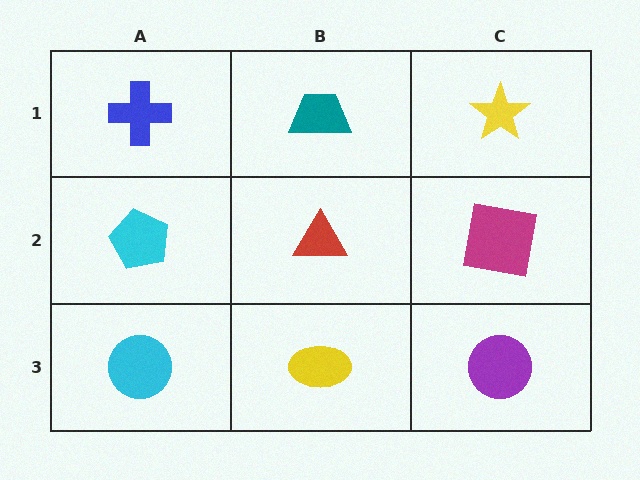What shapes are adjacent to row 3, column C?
A magenta square (row 2, column C), a yellow ellipse (row 3, column B).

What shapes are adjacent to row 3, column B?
A red triangle (row 2, column B), a cyan circle (row 3, column A), a purple circle (row 3, column C).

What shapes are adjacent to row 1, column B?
A red triangle (row 2, column B), a blue cross (row 1, column A), a yellow star (row 1, column C).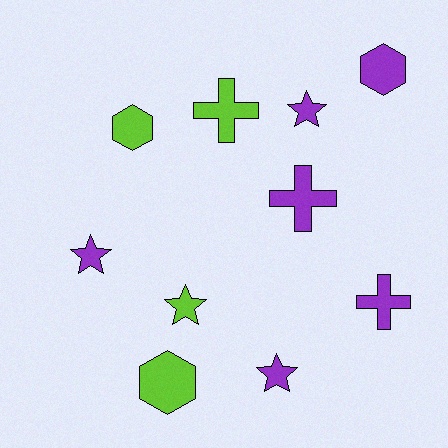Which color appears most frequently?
Purple, with 6 objects.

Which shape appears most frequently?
Star, with 4 objects.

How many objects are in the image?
There are 10 objects.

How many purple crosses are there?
There are 2 purple crosses.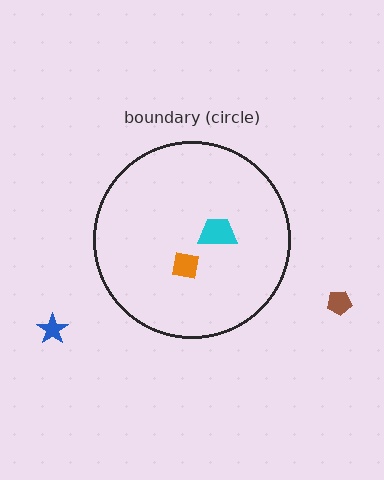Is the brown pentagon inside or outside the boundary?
Outside.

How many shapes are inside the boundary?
2 inside, 2 outside.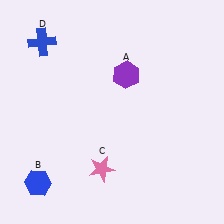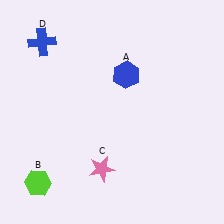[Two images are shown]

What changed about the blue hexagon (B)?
In Image 1, B is blue. In Image 2, it changed to lime.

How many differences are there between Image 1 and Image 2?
There are 2 differences between the two images.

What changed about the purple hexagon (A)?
In Image 1, A is purple. In Image 2, it changed to blue.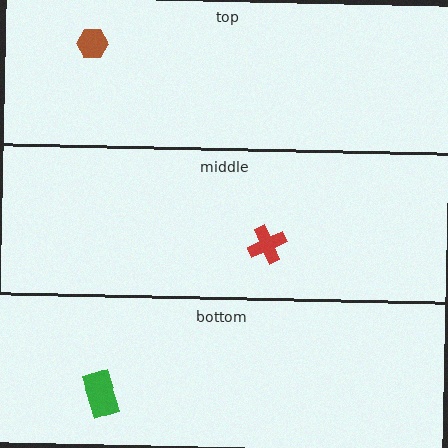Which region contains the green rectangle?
The bottom region.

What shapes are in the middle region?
The red cross.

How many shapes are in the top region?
1.